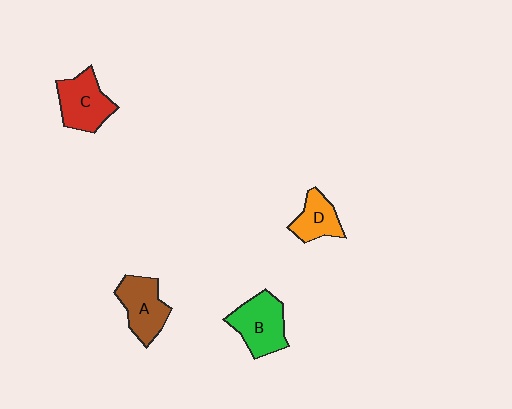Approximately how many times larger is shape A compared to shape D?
Approximately 1.4 times.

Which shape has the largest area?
Shape B (green).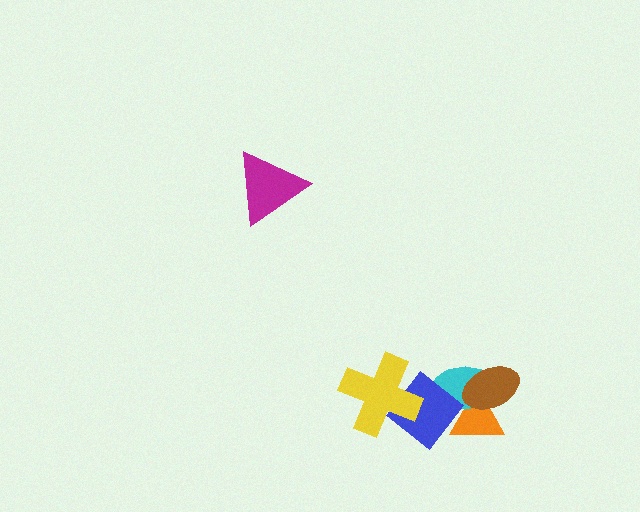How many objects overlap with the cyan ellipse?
3 objects overlap with the cyan ellipse.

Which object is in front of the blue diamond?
The yellow cross is in front of the blue diamond.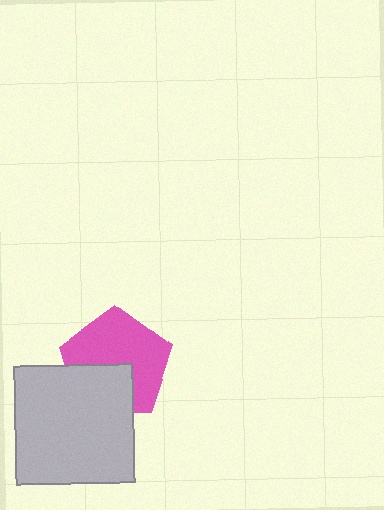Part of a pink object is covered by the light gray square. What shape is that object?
It is a pentagon.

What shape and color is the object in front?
The object in front is a light gray square.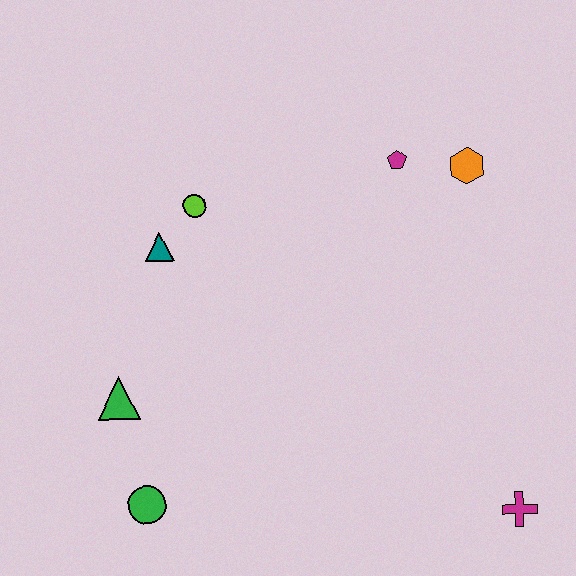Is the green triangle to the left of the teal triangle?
Yes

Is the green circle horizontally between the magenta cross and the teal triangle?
No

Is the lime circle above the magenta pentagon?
No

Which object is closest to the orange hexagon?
The magenta pentagon is closest to the orange hexagon.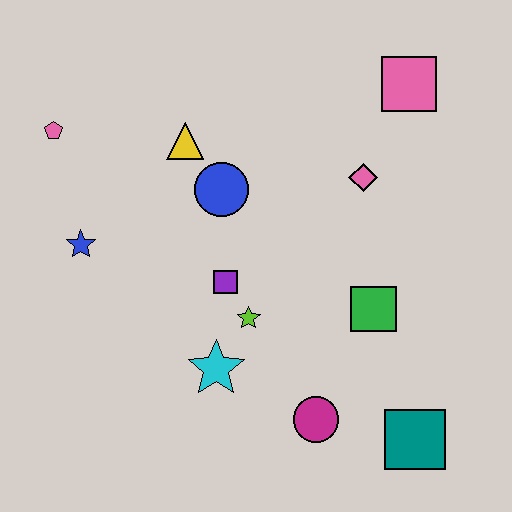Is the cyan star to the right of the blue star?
Yes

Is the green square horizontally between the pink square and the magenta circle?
Yes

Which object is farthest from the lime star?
The pink square is farthest from the lime star.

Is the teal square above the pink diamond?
No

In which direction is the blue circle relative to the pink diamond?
The blue circle is to the left of the pink diamond.